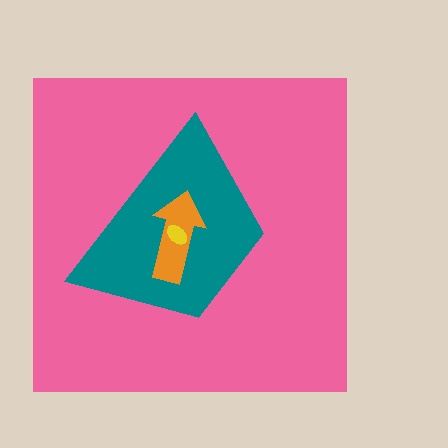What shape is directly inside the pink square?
The teal trapezoid.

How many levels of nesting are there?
4.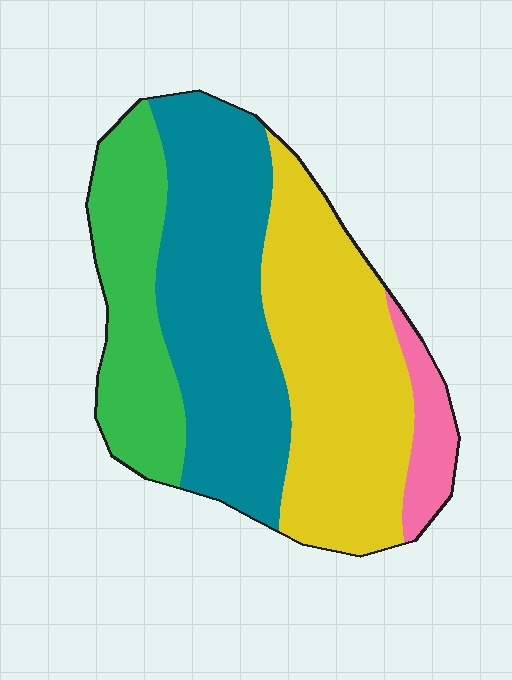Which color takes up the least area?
Pink, at roughly 5%.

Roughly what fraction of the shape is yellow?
Yellow covers 36% of the shape.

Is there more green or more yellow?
Yellow.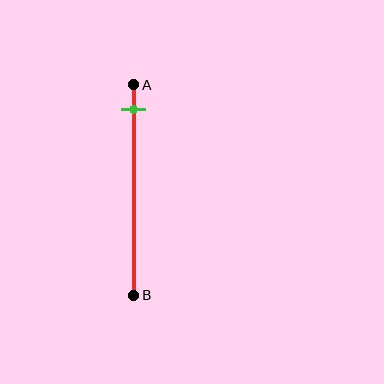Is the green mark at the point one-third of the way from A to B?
No, the mark is at about 10% from A, not at the 33% one-third point.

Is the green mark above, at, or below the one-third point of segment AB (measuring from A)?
The green mark is above the one-third point of segment AB.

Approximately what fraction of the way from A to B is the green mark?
The green mark is approximately 10% of the way from A to B.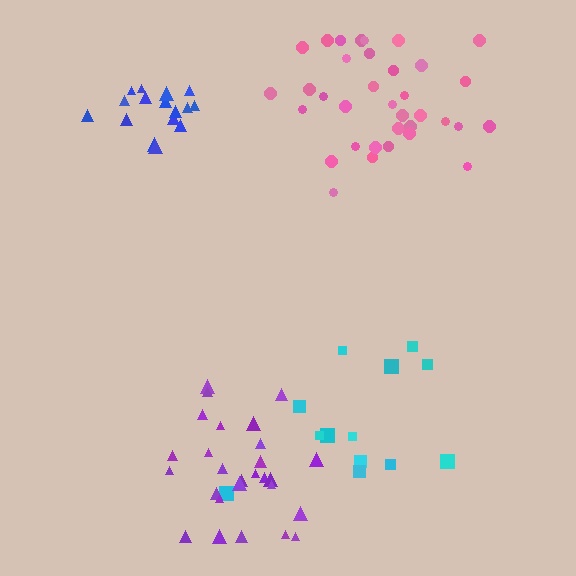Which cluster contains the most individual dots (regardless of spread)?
Pink (35).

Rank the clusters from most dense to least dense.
blue, purple, pink, cyan.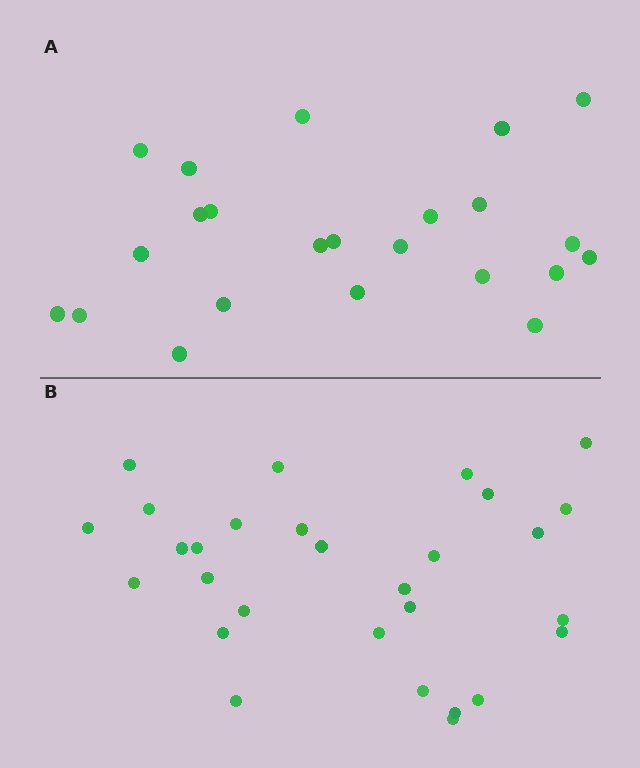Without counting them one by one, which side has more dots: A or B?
Region B (the bottom region) has more dots.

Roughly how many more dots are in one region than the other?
Region B has about 6 more dots than region A.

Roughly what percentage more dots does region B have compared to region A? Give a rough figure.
About 25% more.